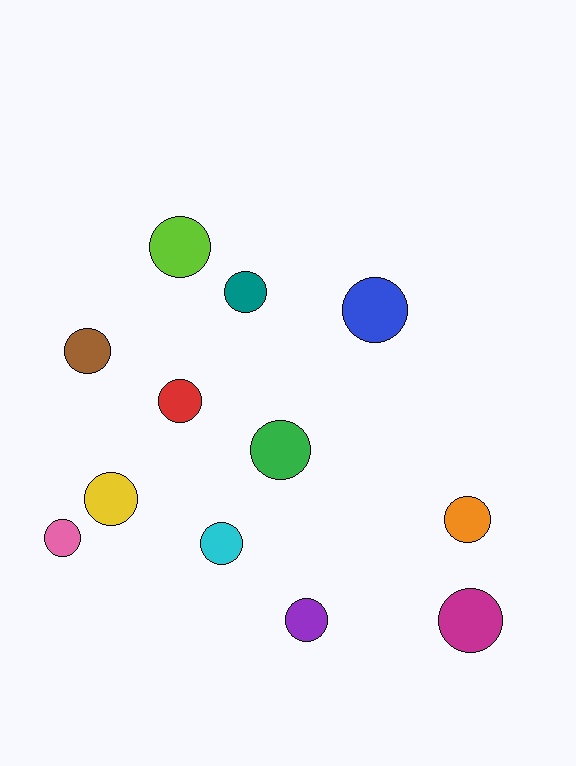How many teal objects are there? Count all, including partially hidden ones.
There is 1 teal object.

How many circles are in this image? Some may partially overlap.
There are 12 circles.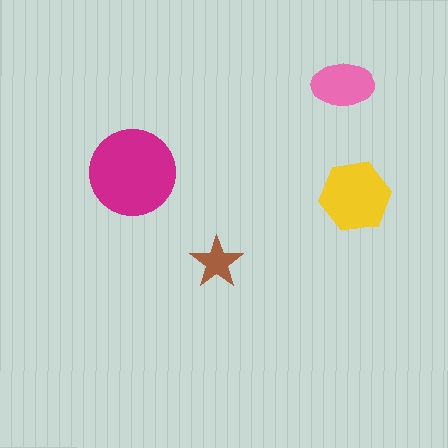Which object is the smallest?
The brown star.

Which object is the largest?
The magenta circle.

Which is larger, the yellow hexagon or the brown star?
The yellow hexagon.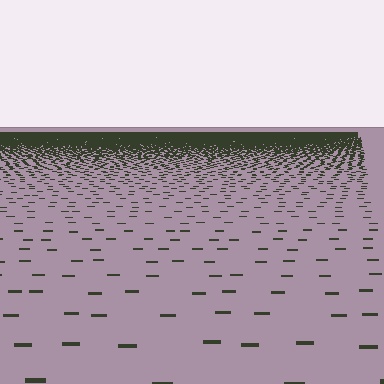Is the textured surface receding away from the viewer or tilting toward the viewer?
The surface is receding away from the viewer. Texture elements get smaller and denser toward the top.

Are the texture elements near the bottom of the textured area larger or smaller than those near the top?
Larger. Near the bottom, elements are closer to the viewer and appear at a bigger on-screen size.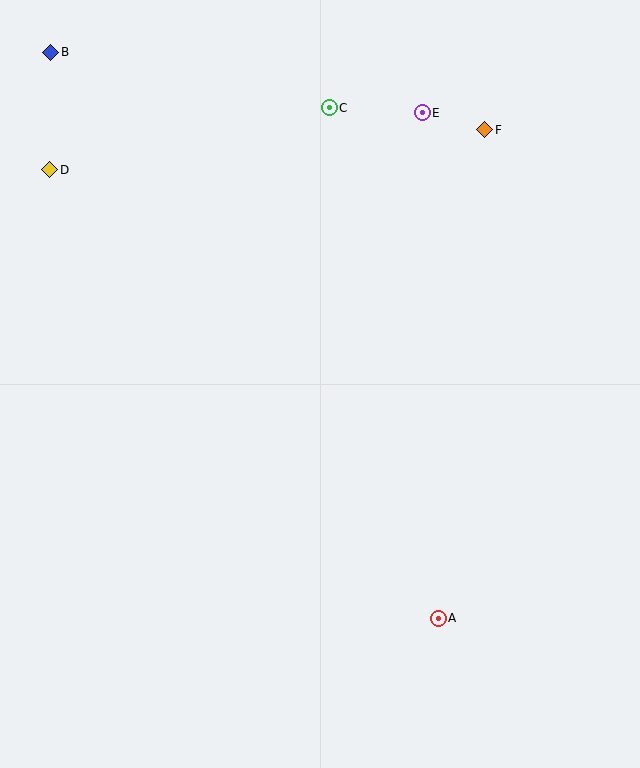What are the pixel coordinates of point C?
Point C is at (329, 108).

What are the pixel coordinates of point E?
Point E is at (422, 113).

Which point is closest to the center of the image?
Point A at (438, 618) is closest to the center.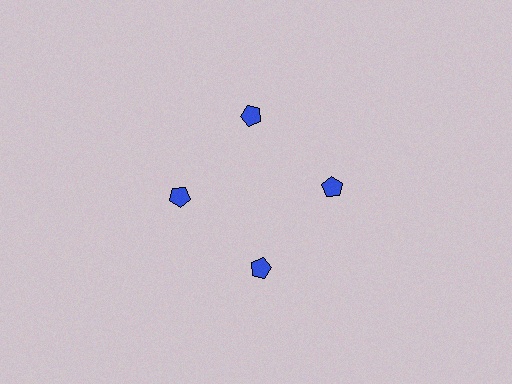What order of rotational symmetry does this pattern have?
This pattern has 4-fold rotational symmetry.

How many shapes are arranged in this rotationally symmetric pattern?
There are 4 shapes, arranged in 4 groups of 1.